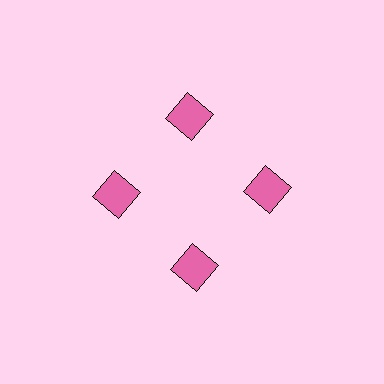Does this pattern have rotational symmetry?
Yes, this pattern has 4-fold rotational symmetry. It looks the same after rotating 90 degrees around the center.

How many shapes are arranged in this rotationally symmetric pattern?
There are 4 shapes, arranged in 4 groups of 1.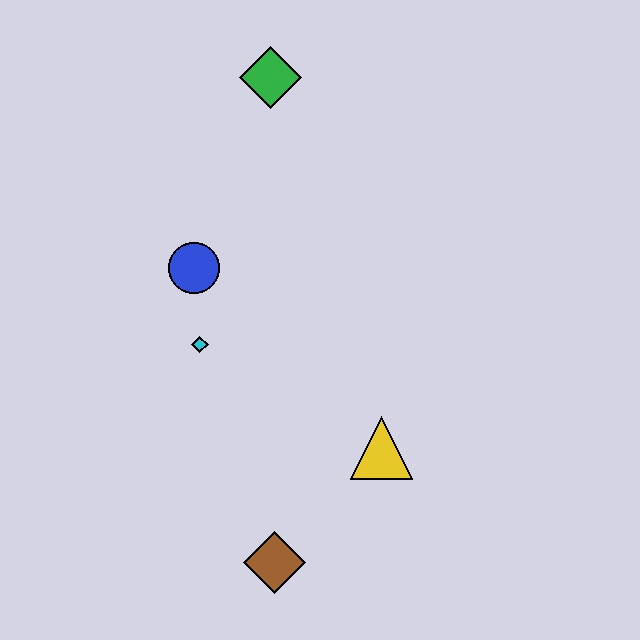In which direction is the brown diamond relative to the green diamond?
The brown diamond is below the green diamond.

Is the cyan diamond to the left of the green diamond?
Yes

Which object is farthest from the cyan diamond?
The green diamond is farthest from the cyan diamond.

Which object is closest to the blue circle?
The cyan diamond is closest to the blue circle.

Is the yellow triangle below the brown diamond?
No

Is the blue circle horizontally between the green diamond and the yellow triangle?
No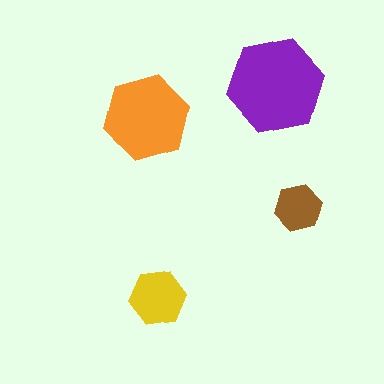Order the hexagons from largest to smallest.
the purple one, the orange one, the yellow one, the brown one.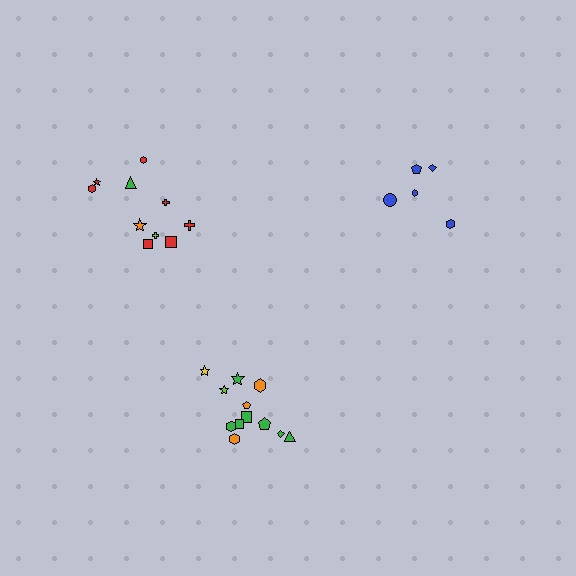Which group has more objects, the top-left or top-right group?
The top-left group.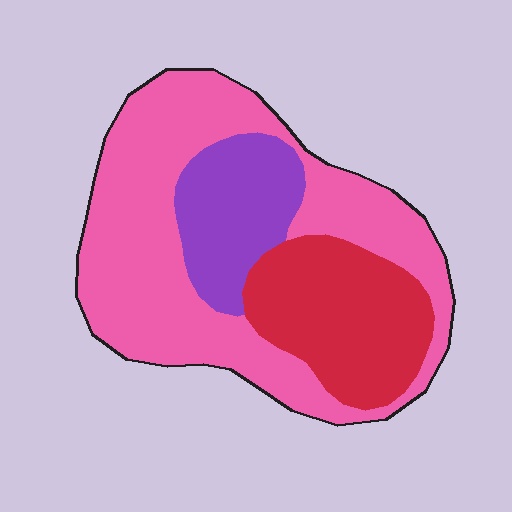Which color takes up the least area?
Purple, at roughly 20%.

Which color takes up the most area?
Pink, at roughly 55%.